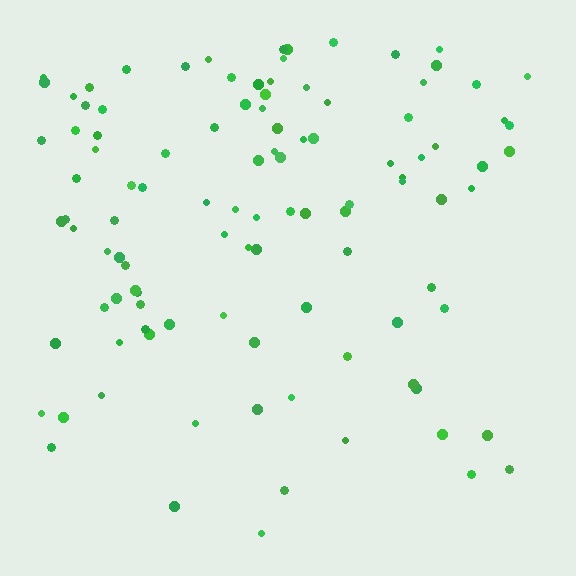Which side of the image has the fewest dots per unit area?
The bottom.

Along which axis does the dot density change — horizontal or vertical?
Vertical.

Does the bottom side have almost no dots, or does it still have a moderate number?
Still a moderate number, just noticeably fewer than the top.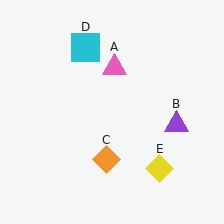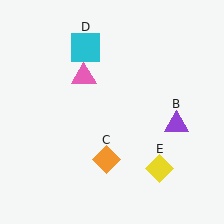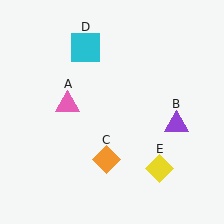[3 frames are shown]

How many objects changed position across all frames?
1 object changed position: pink triangle (object A).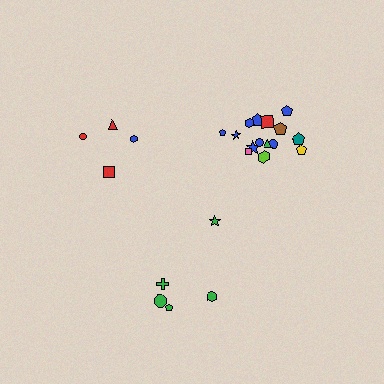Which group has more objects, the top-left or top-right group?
The top-right group.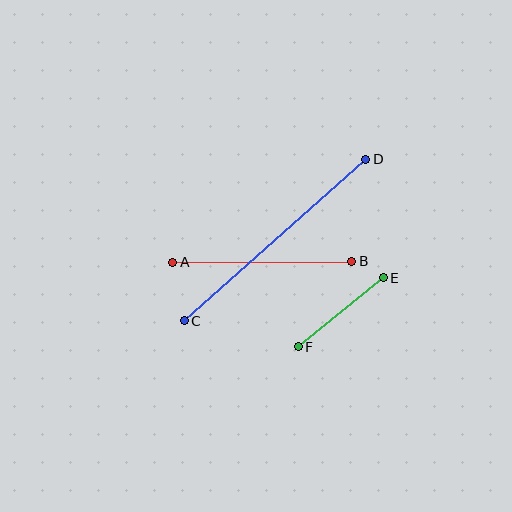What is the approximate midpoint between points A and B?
The midpoint is at approximately (262, 262) pixels.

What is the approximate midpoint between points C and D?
The midpoint is at approximately (275, 240) pixels.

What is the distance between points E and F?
The distance is approximately 110 pixels.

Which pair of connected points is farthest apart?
Points C and D are farthest apart.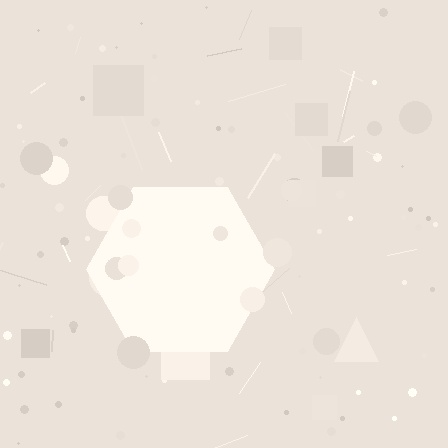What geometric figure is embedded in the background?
A hexagon is embedded in the background.